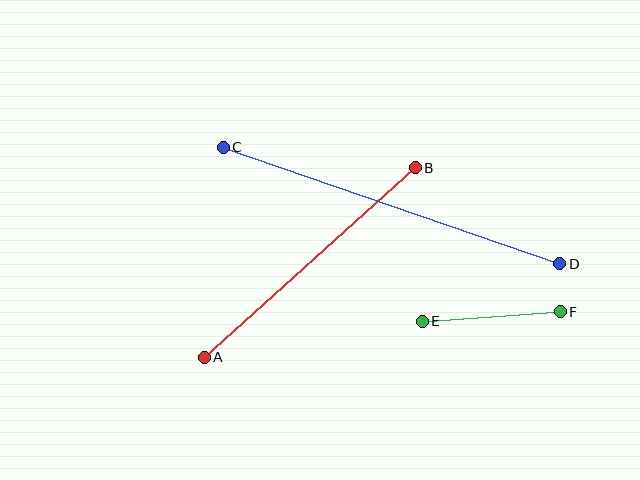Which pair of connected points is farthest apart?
Points C and D are farthest apart.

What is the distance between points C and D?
The distance is approximately 356 pixels.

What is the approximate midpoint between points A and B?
The midpoint is at approximately (310, 262) pixels.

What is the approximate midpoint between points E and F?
The midpoint is at approximately (491, 316) pixels.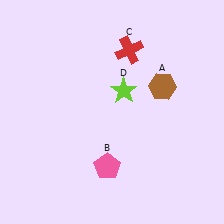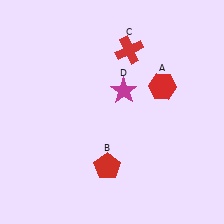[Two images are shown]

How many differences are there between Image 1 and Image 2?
There are 3 differences between the two images.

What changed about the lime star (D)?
In Image 1, D is lime. In Image 2, it changed to magenta.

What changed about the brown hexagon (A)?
In Image 1, A is brown. In Image 2, it changed to red.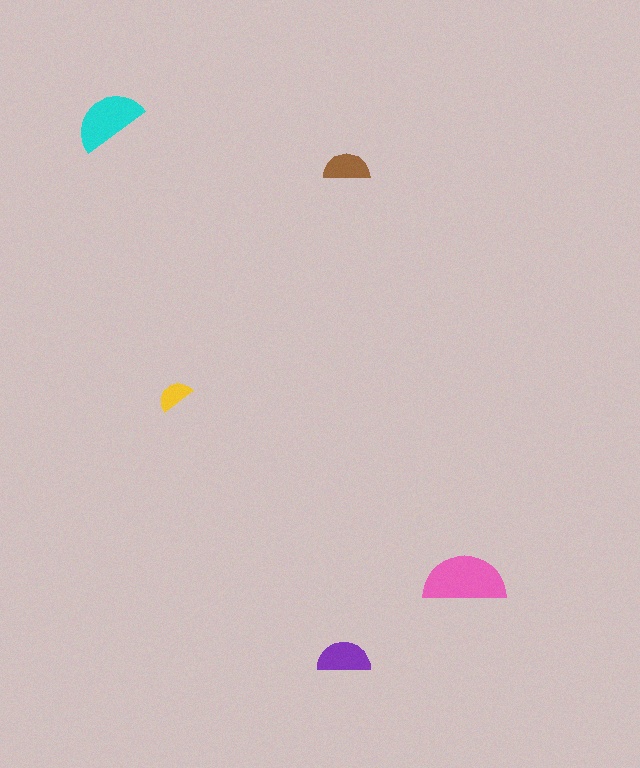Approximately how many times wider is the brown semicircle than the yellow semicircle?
About 1.5 times wider.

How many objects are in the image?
There are 5 objects in the image.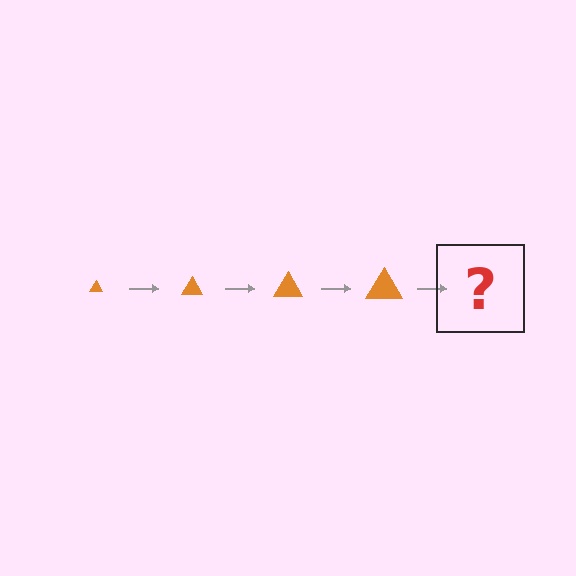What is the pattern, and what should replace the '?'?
The pattern is that the triangle gets progressively larger each step. The '?' should be an orange triangle, larger than the previous one.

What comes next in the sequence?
The next element should be an orange triangle, larger than the previous one.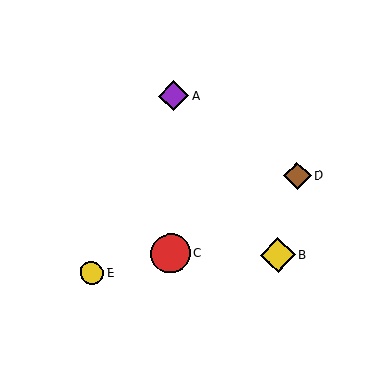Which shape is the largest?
The red circle (labeled C) is the largest.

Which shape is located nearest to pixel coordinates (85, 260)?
The yellow circle (labeled E) at (92, 273) is nearest to that location.